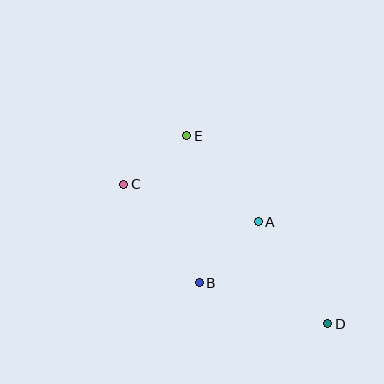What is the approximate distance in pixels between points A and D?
The distance between A and D is approximately 124 pixels.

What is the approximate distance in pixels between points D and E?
The distance between D and E is approximately 235 pixels.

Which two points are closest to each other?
Points C and E are closest to each other.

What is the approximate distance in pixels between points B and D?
The distance between B and D is approximately 135 pixels.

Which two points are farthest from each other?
Points C and D are farthest from each other.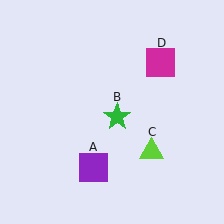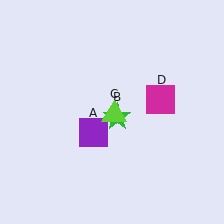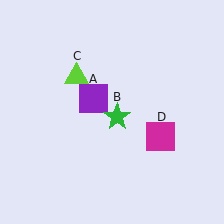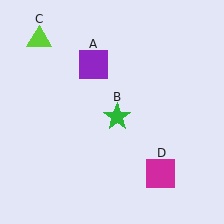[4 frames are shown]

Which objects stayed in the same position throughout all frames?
Green star (object B) remained stationary.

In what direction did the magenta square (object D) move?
The magenta square (object D) moved down.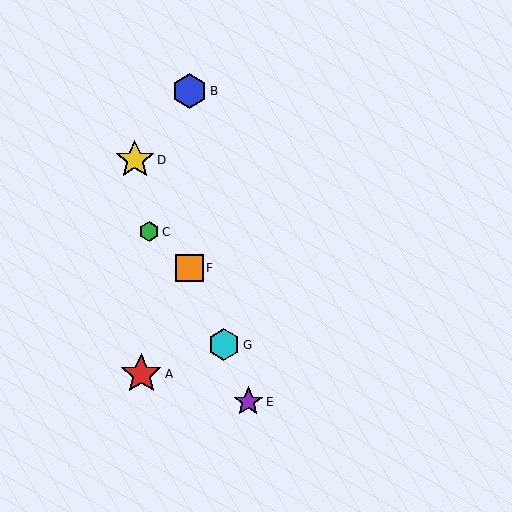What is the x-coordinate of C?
Object C is at x≈149.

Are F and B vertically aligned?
Yes, both are at x≈189.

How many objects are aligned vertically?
2 objects (B, F) are aligned vertically.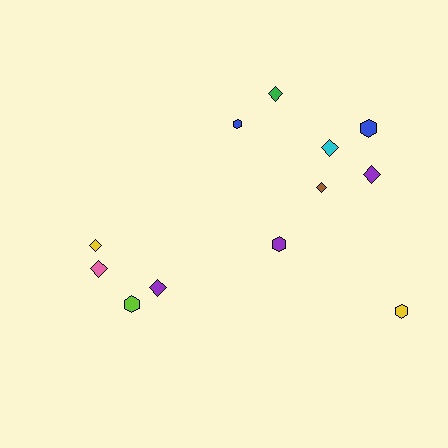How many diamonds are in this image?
There are 7 diamonds.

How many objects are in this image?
There are 12 objects.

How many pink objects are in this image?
There is 1 pink object.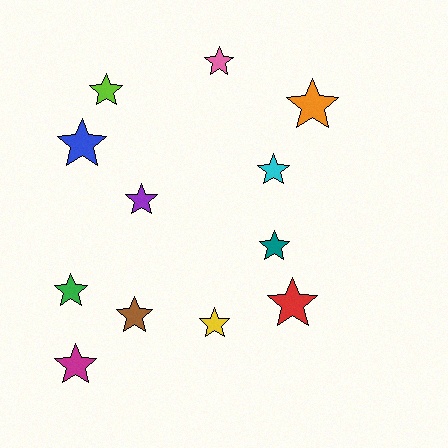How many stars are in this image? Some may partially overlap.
There are 12 stars.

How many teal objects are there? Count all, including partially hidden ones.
There is 1 teal object.